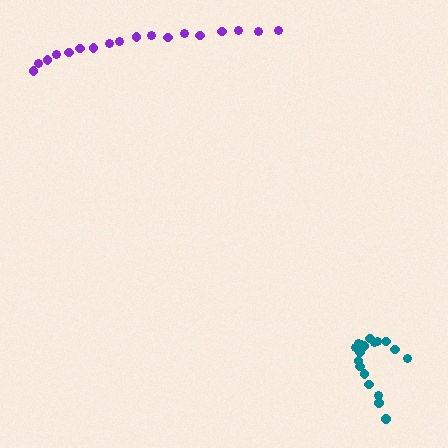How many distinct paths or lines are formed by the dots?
There are 2 distinct paths.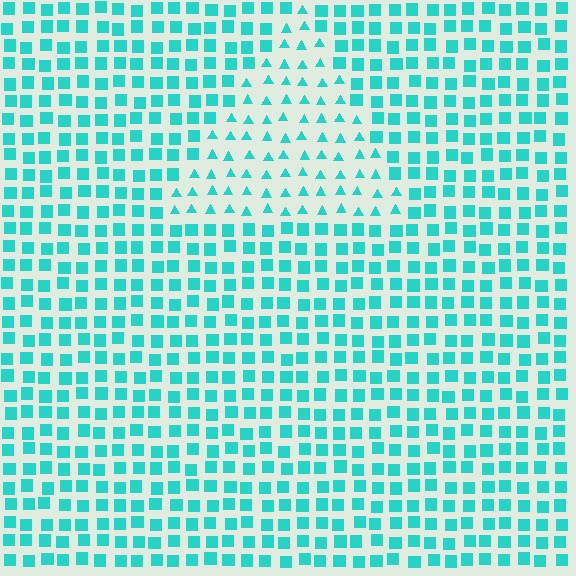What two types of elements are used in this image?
The image uses triangles inside the triangle region and squares outside it.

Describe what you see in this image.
The image is filled with small cyan elements arranged in a uniform grid. A triangle-shaped region contains triangles, while the surrounding area contains squares. The boundary is defined purely by the change in element shape.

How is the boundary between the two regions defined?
The boundary is defined by a change in element shape: triangles inside vs. squares outside. All elements share the same color and spacing.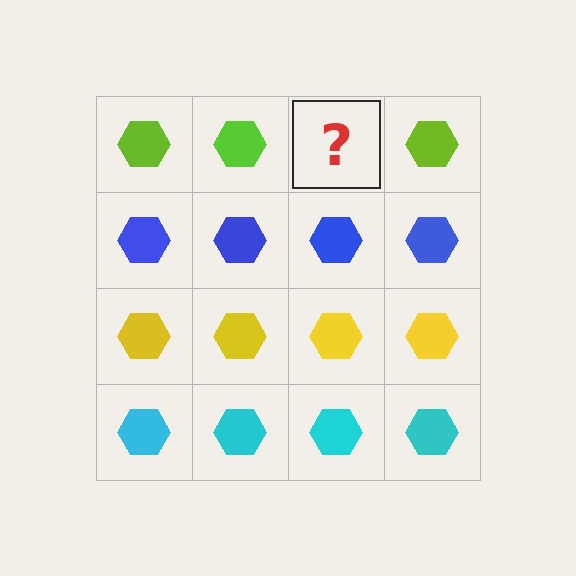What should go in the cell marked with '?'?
The missing cell should contain a lime hexagon.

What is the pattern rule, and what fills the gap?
The rule is that each row has a consistent color. The gap should be filled with a lime hexagon.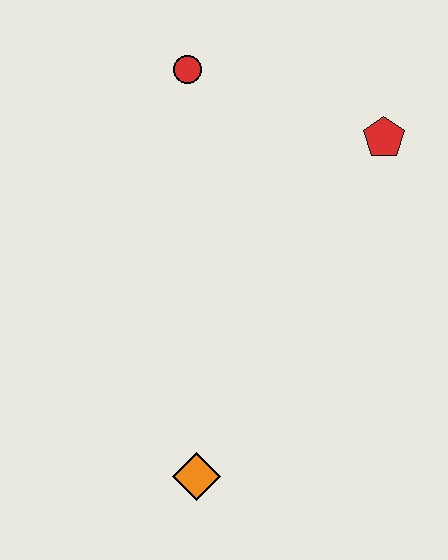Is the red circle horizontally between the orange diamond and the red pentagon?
No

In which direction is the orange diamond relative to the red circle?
The orange diamond is below the red circle.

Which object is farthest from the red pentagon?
The orange diamond is farthest from the red pentagon.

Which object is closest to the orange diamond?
The red pentagon is closest to the orange diamond.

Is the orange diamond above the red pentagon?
No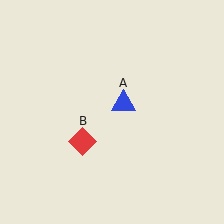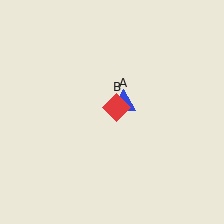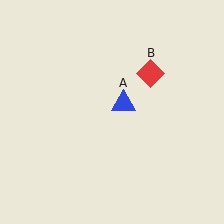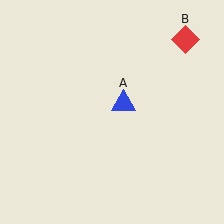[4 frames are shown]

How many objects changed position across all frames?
1 object changed position: red diamond (object B).